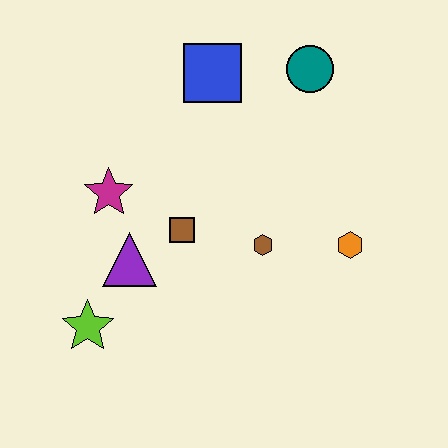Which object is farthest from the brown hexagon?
The lime star is farthest from the brown hexagon.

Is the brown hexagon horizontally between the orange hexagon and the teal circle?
No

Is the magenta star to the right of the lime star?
Yes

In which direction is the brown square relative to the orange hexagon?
The brown square is to the left of the orange hexagon.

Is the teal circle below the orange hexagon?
No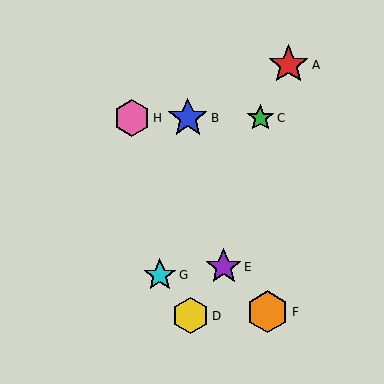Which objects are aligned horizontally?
Objects B, C, H are aligned horizontally.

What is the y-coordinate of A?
Object A is at y≈65.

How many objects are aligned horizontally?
3 objects (B, C, H) are aligned horizontally.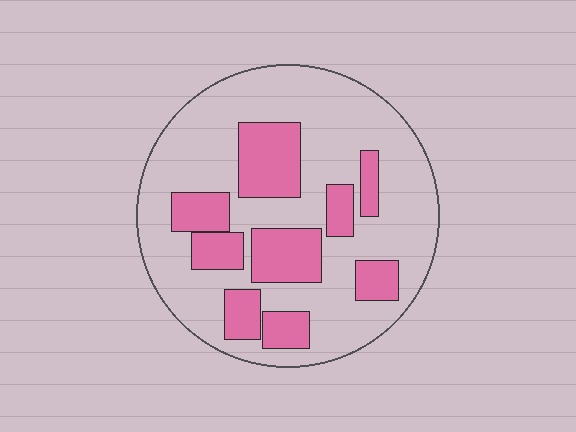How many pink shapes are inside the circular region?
9.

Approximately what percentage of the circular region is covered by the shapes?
Approximately 30%.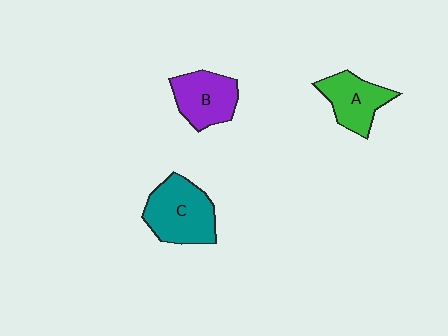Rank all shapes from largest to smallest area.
From largest to smallest: C (teal), B (purple), A (green).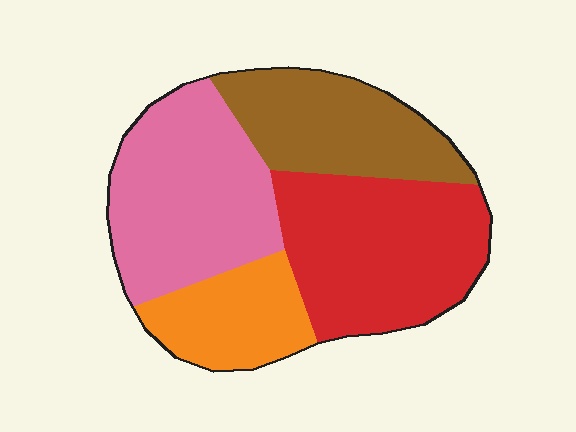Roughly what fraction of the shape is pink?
Pink covers 31% of the shape.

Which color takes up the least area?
Orange, at roughly 15%.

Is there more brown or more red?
Red.